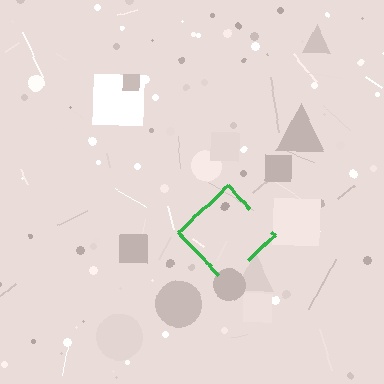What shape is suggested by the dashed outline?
The dashed outline suggests a diamond.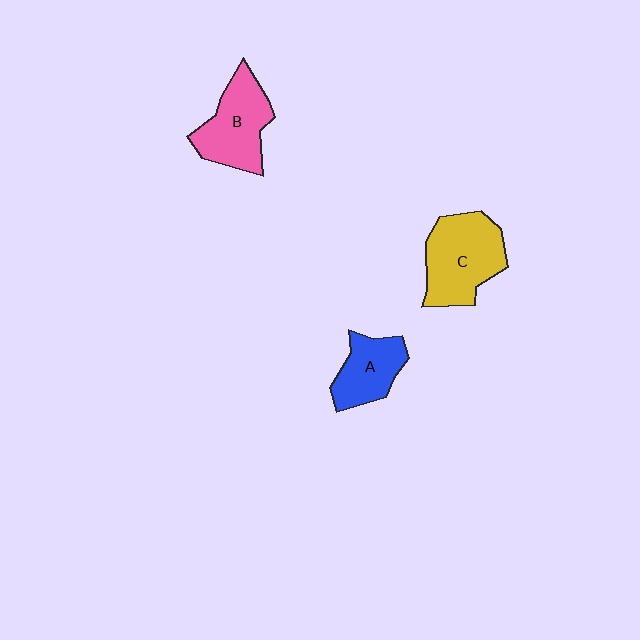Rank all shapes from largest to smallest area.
From largest to smallest: C (yellow), B (pink), A (blue).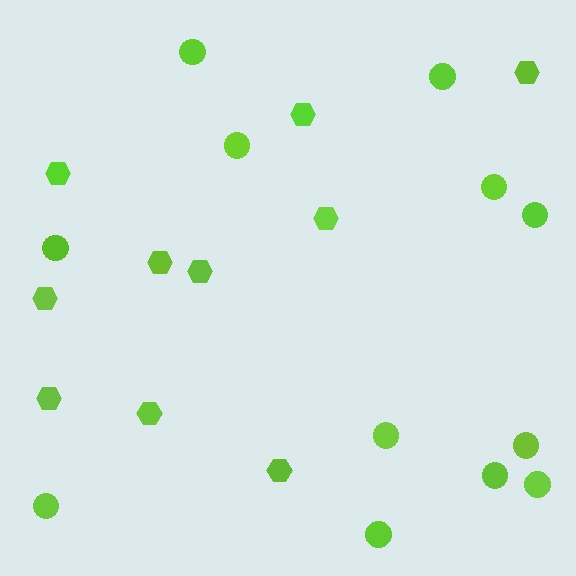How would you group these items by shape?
There are 2 groups: one group of circles (12) and one group of hexagons (10).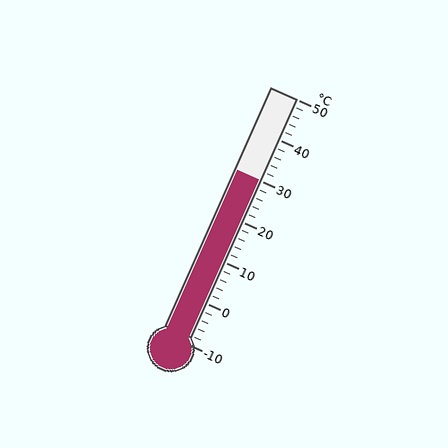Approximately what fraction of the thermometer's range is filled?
The thermometer is filled to approximately 65% of its range.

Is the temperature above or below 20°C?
The temperature is above 20°C.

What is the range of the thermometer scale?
The thermometer scale ranges from -10°C to 50°C.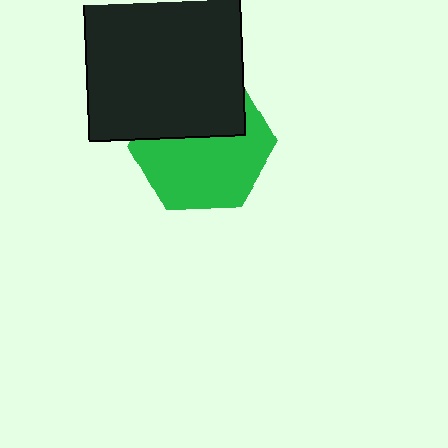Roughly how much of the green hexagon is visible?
About half of it is visible (roughly 60%).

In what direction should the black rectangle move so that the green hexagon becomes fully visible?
The black rectangle should move up. That is the shortest direction to clear the overlap and leave the green hexagon fully visible.